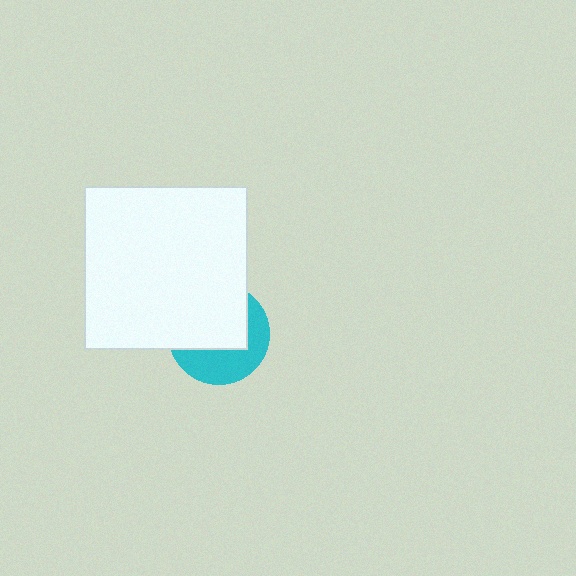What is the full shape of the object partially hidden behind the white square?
The partially hidden object is a cyan circle.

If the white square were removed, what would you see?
You would see the complete cyan circle.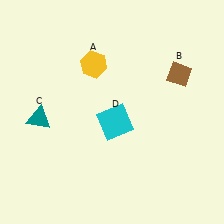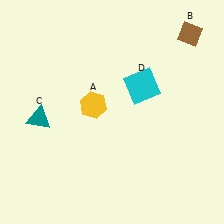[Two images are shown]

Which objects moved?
The objects that moved are: the yellow hexagon (A), the brown diamond (B), the cyan square (D).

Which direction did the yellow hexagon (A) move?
The yellow hexagon (A) moved down.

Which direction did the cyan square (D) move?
The cyan square (D) moved up.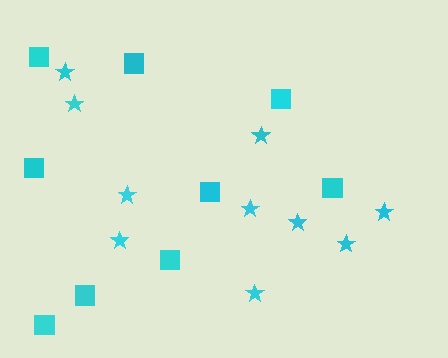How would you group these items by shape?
There are 2 groups: one group of squares (9) and one group of stars (10).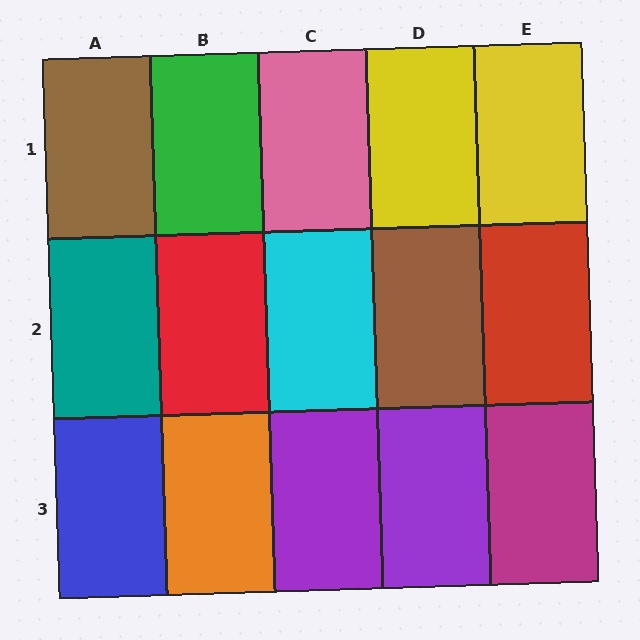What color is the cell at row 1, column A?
Brown.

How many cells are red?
2 cells are red.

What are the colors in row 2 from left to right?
Teal, red, cyan, brown, red.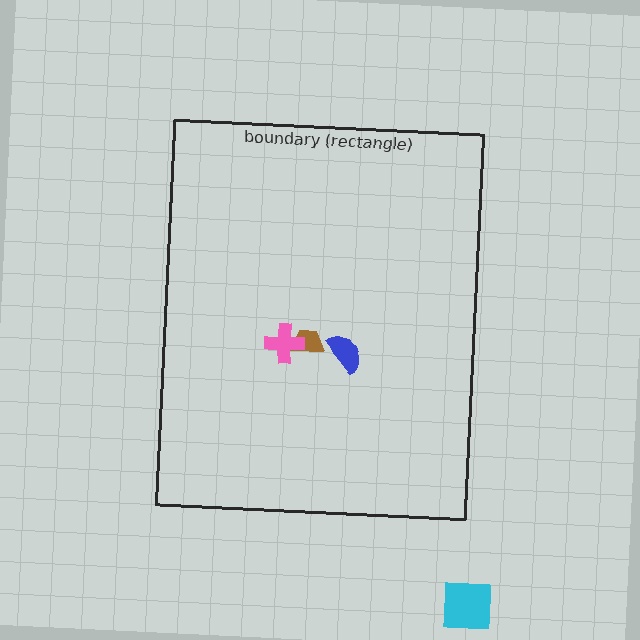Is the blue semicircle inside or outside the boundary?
Inside.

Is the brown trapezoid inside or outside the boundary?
Inside.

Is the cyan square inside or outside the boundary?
Outside.